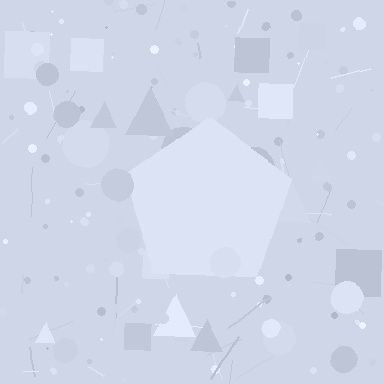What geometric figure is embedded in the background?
A pentagon is embedded in the background.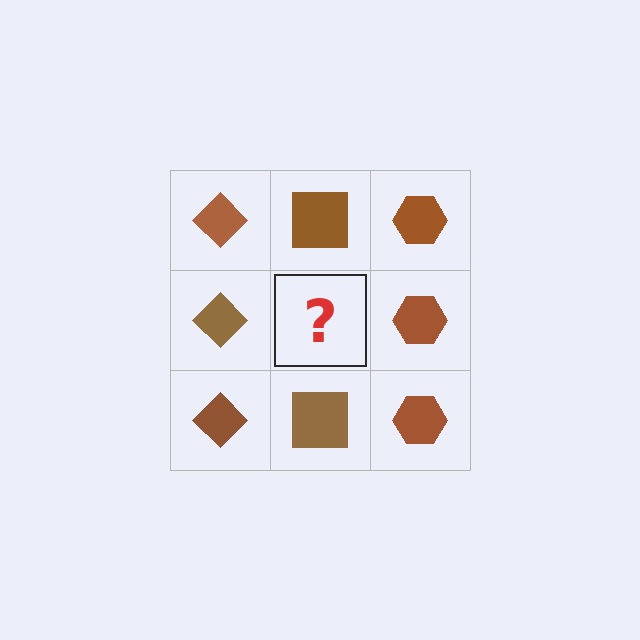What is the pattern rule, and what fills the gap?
The rule is that each column has a consistent shape. The gap should be filled with a brown square.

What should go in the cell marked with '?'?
The missing cell should contain a brown square.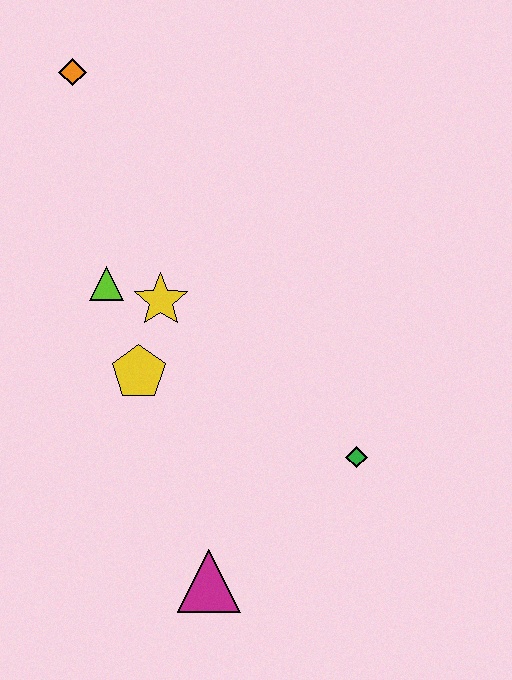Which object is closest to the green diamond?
The magenta triangle is closest to the green diamond.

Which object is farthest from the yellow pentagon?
The orange diamond is farthest from the yellow pentagon.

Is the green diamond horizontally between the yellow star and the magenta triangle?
No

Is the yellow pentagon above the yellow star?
No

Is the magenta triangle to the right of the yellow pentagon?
Yes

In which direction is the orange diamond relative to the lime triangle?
The orange diamond is above the lime triangle.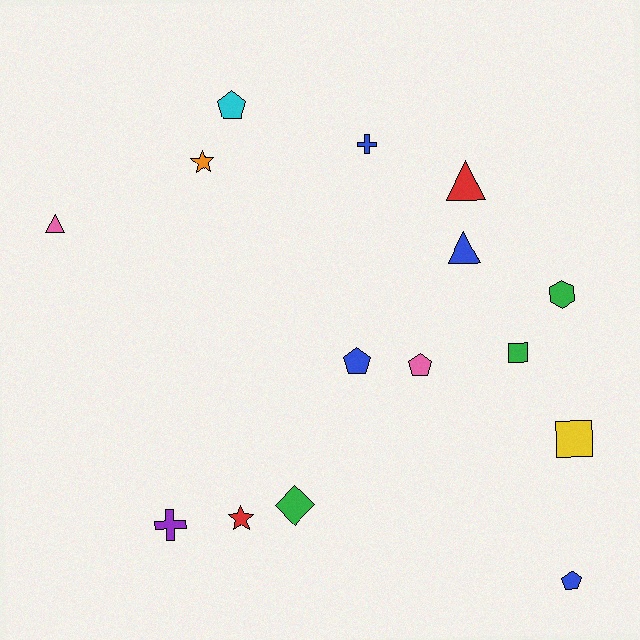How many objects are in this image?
There are 15 objects.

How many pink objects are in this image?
There are 2 pink objects.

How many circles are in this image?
There are no circles.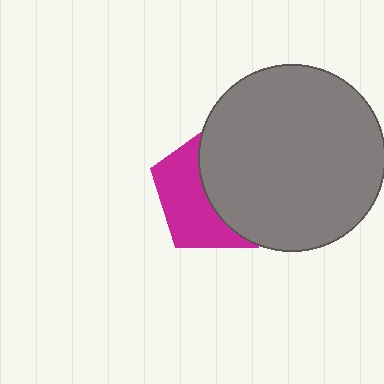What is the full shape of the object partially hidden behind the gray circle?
The partially hidden object is a magenta pentagon.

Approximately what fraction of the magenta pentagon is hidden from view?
Roughly 56% of the magenta pentagon is hidden behind the gray circle.